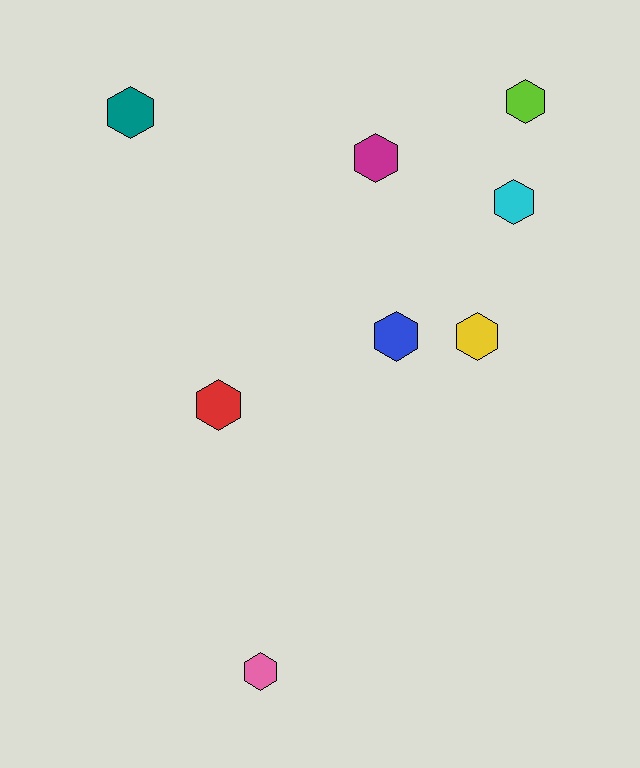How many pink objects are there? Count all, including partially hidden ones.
There is 1 pink object.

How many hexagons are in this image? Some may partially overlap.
There are 8 hexagons.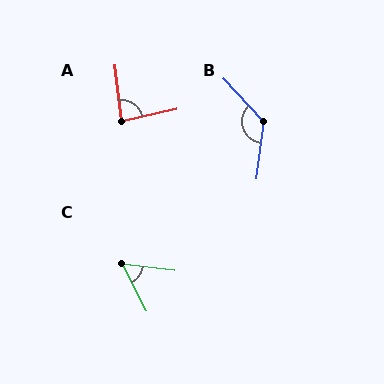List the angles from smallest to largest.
C (56°), A (84°), B (129°).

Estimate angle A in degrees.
Approximately 84 degrees.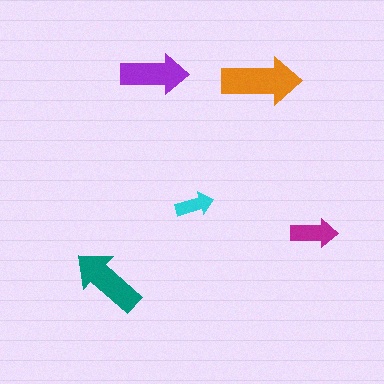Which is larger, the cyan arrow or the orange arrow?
The orange one.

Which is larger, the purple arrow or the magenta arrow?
The purple one.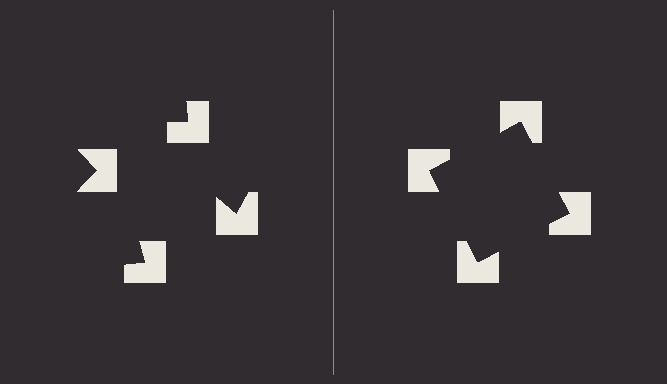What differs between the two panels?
The notched squares are positioned identically on both sides; only the wedge orientations differ. On the right they align to a square; on the left they are misaligned.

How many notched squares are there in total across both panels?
8 — 4 on each side.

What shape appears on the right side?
An illusory square.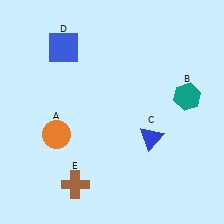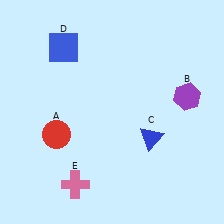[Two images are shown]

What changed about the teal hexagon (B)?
In Image 1, B is teal. In Image 2, it changed to purple.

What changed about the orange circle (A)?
In Image 1, A is orange. In Image 2, it changed to red.